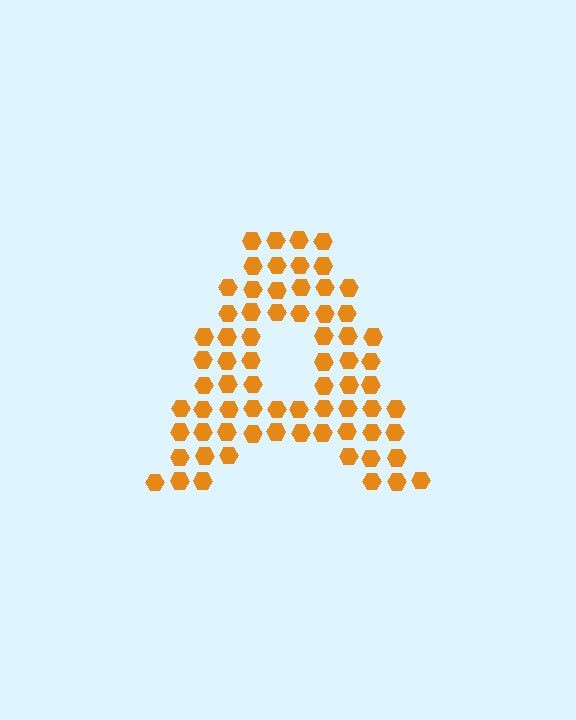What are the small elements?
The small elements are hexagons.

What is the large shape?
The large shape is the letter A.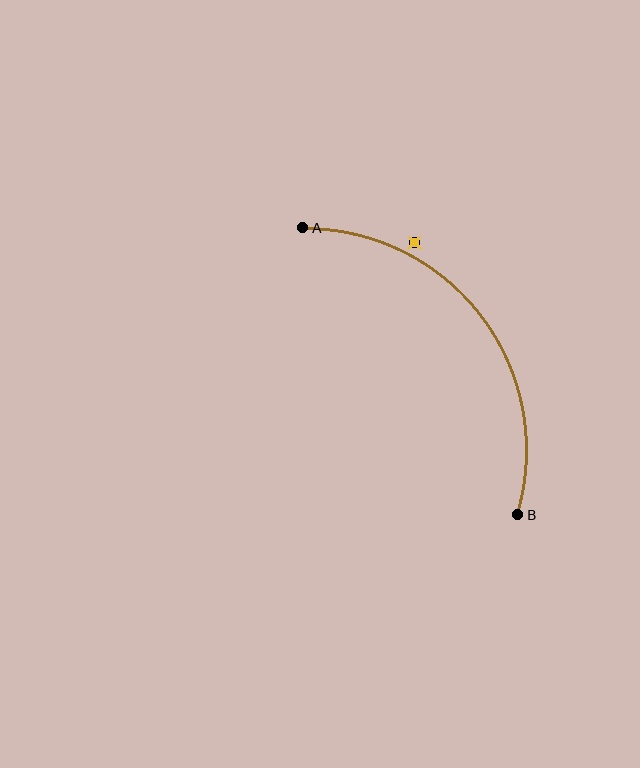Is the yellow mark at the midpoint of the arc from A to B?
No — the yellow mark does not lie on the arc at all. It sits slightly outside the curve.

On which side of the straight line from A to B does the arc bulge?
The arc bulges above and to the right of the straight line connecting A and B.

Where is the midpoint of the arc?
The arc midpoint is the point on the curve farthest from the straight line joining A and B. It sits above and to the right of that line.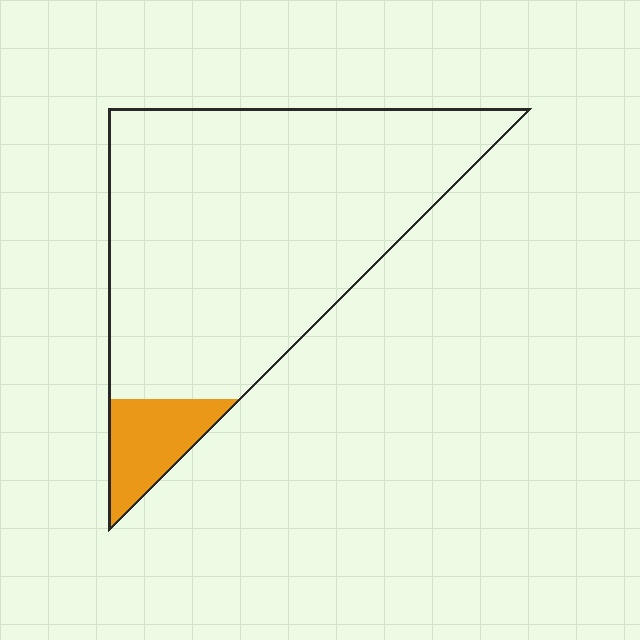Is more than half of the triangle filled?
No.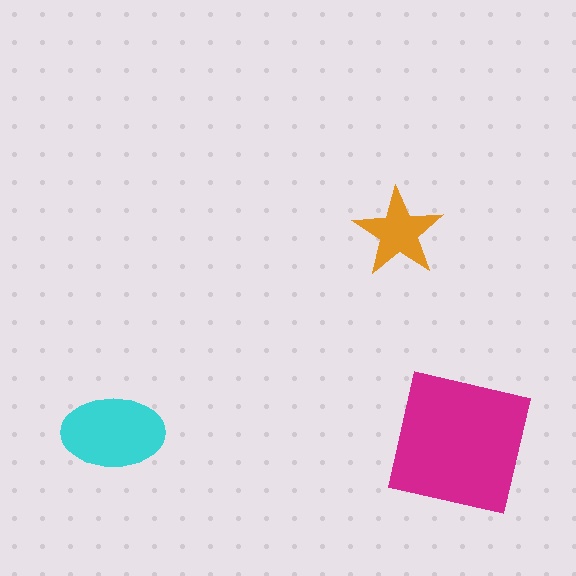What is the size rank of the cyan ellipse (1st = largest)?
2nd.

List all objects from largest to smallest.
The magenta square, the cyan ellipse, the orange star.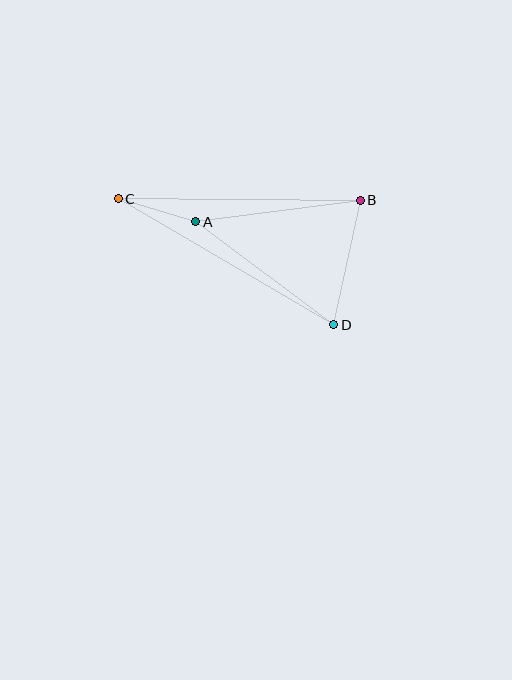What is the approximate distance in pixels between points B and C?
The distance between B and C is approximately 242 pixels.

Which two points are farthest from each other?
Points C and D are farthest from each other.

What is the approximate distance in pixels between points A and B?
The distance between A and B is approximately 166 pixels.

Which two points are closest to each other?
Points A and C are closest to each other.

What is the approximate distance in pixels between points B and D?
The distance between B and D is approximately 127 pixels.